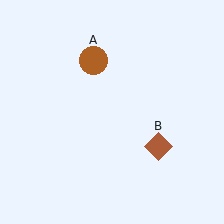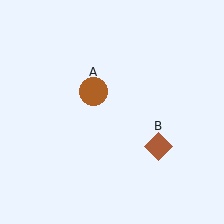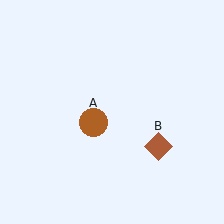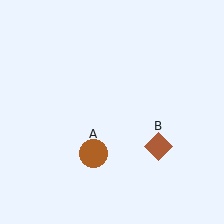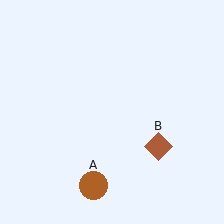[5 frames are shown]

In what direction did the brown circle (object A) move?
The brown circle (object A) moved down.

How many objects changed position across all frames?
1 object changed position: brown circle (object A).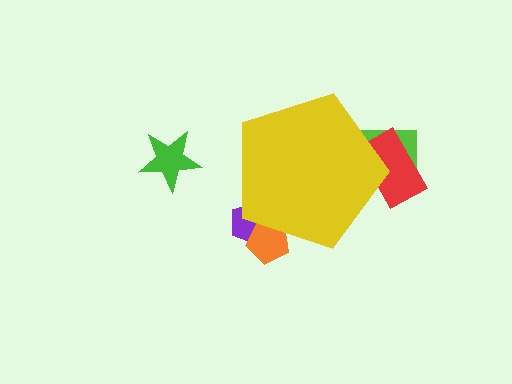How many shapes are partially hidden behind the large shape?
4 shapes are partially hidden.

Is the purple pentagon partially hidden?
Yes, the purple pentagon is partially hidden behind the yellow pentagon.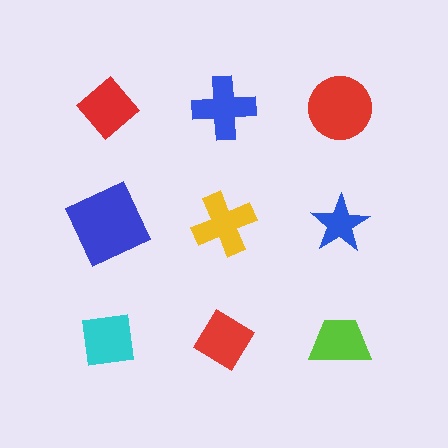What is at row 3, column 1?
A cyan square.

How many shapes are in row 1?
3 shapes.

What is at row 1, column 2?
A blue cross.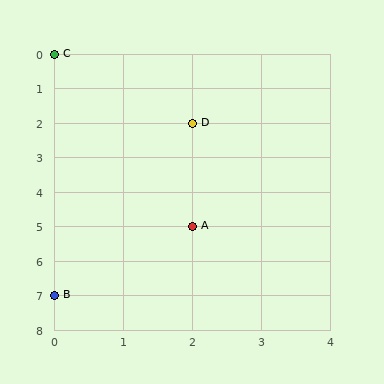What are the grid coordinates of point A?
Point A is at grid coordinates (2, 5).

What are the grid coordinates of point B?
Point B is at grid coordinates (0, 7).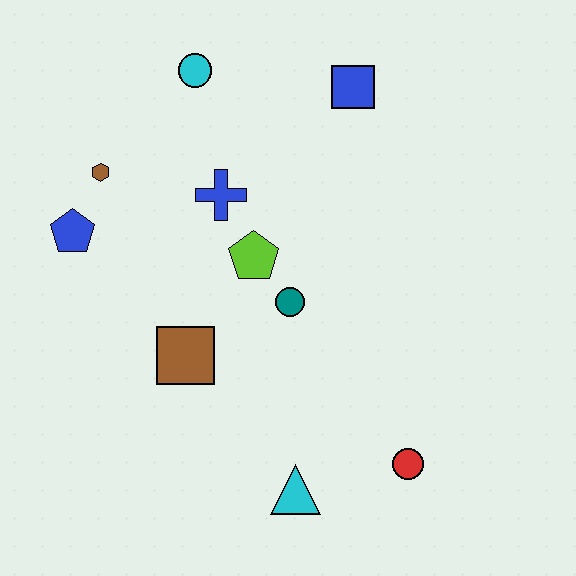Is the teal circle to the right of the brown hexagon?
Yes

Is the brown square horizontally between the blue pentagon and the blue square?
Yes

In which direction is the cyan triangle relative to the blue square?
The cyan triangle is below the blue square.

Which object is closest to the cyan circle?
The blue cross is closest to the cyan circle.